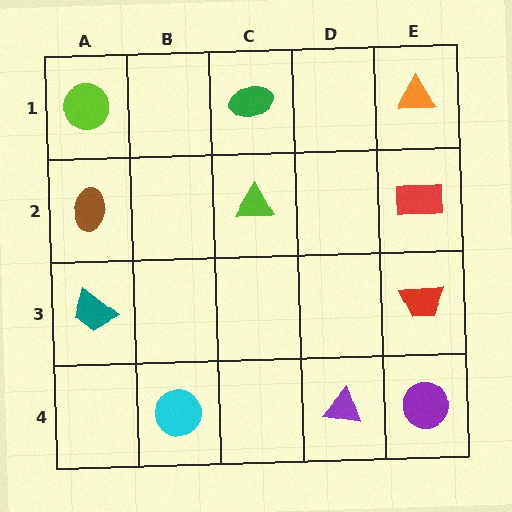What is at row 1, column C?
A green ellipse.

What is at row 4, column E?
A purple circle.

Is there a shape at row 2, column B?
No, that cell is empty.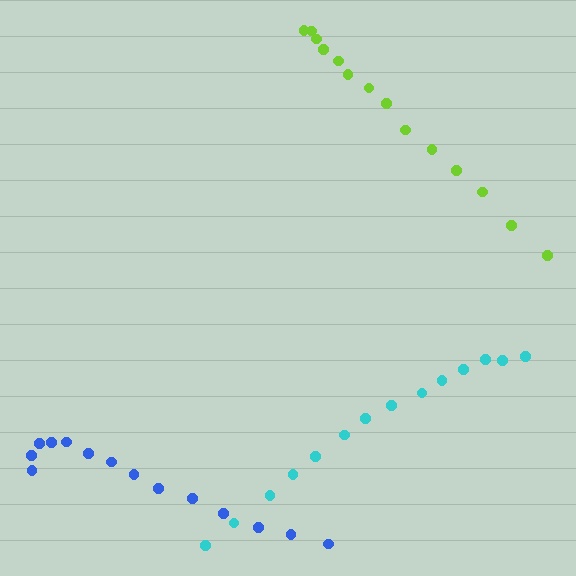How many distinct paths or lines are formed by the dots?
There are 3 distinct paths.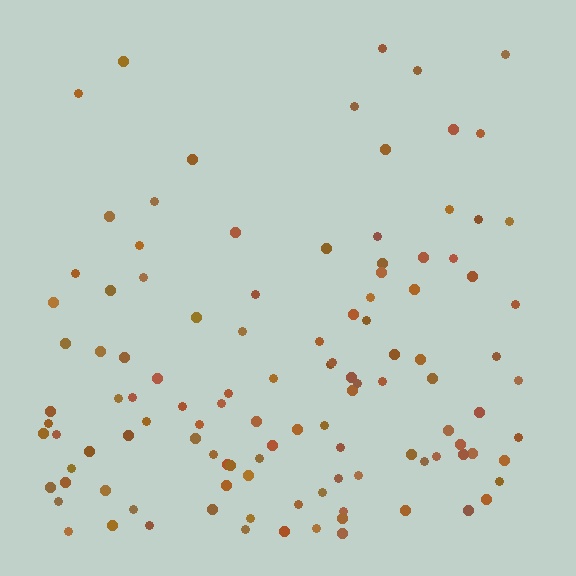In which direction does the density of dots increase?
From top to bottom, with the bottom side densest.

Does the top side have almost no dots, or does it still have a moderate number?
Still a moderate number, just noticeably fewer than the bottom.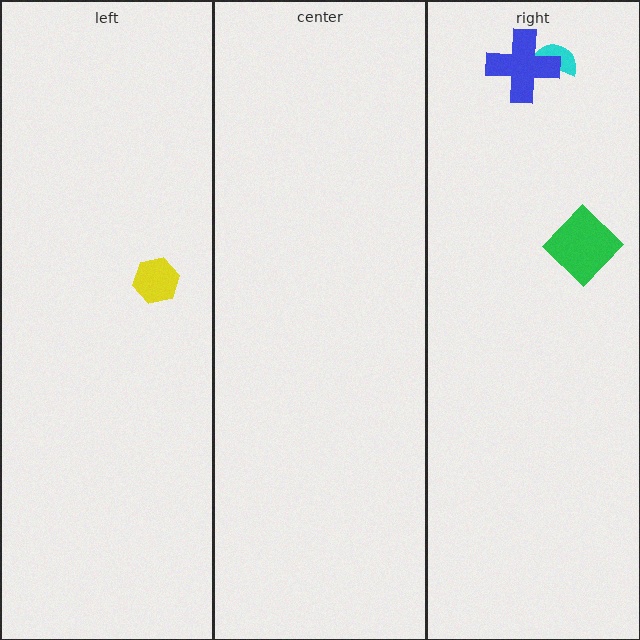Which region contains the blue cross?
The right region.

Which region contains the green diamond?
The right region.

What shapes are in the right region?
The cyan semicircle, the blue cross, the green diamond.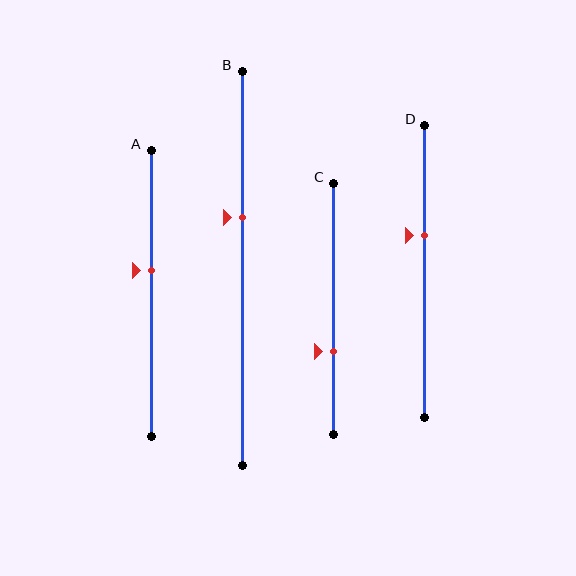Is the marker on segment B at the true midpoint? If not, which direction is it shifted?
No, the marker on segment B is shifted upward by about 13% of the segment length.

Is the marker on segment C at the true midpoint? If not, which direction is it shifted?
No, the marker on segment C is shifted downward by about 17% of the segment length.